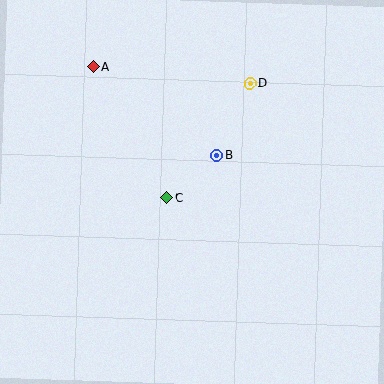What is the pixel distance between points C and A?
The distance between C and A is 150 pixels.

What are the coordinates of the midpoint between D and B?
The midpoint between D and B is at (233, 119).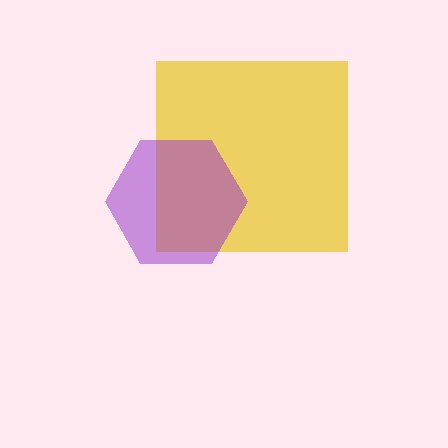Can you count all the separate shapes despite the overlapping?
Yes, there are 2 separate shapes.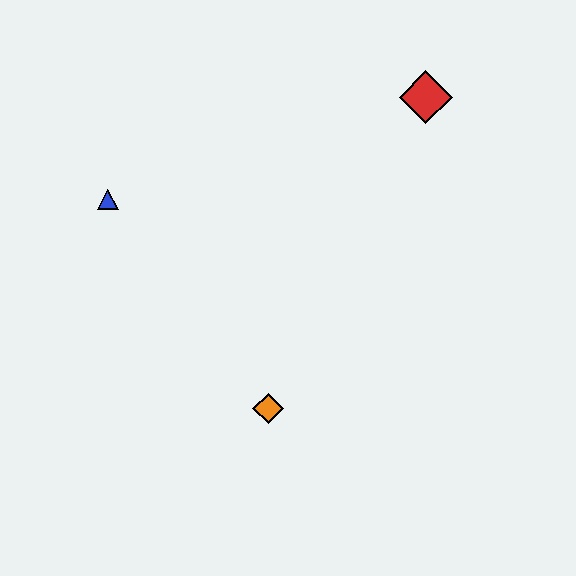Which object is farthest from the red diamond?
The orange diamond is farthest from the red diamond.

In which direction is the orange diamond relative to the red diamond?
The orange diamond is below the red diamond.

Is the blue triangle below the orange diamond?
No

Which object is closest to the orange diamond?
The blue triangle is closest to the orange diamond.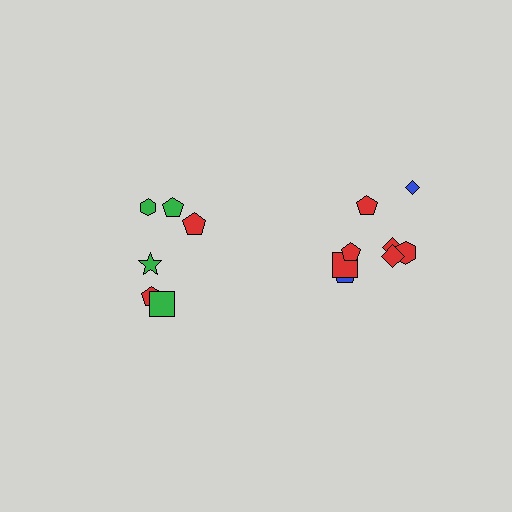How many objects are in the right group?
There are 8 objects.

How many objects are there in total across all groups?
There are 14 objects.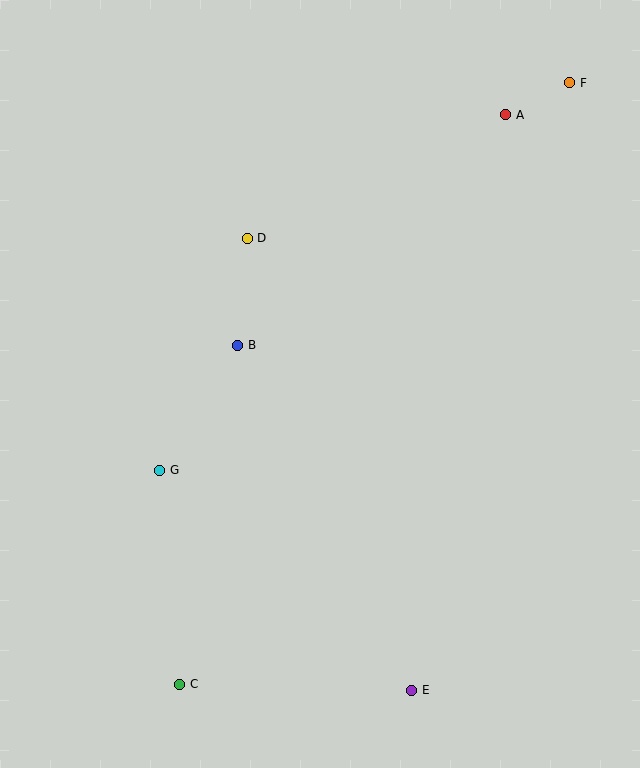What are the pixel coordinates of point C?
Point C is at (180, 684).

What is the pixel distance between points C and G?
The distance between C and G is 215 pixels.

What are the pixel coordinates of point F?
Point F is at (570, 83).